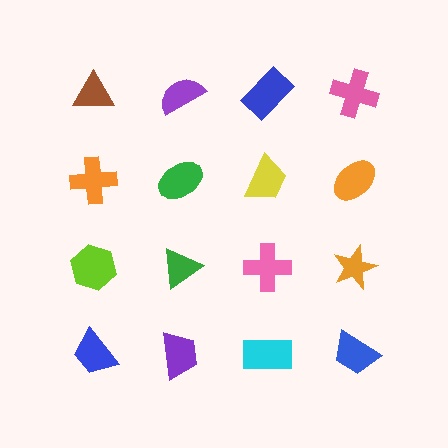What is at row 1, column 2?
A purple semicircle.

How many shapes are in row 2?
4 shapes.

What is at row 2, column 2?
A green ellipse.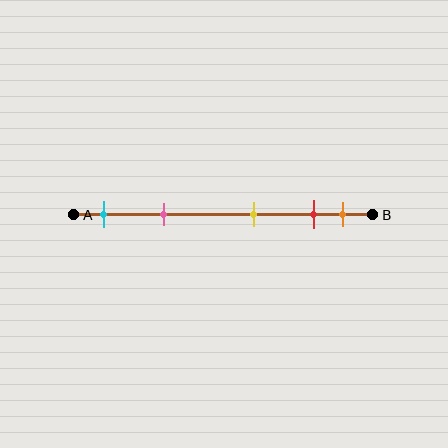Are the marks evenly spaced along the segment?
No, the marks are not evenly spaced.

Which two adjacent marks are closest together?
The red and orange marks are the closest adjacent pair.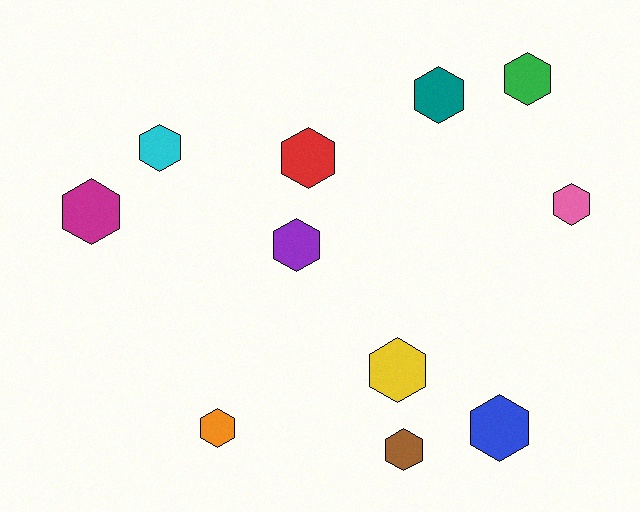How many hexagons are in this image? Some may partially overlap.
There are 11 hexagons.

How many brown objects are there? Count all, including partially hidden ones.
There is 1 brown object.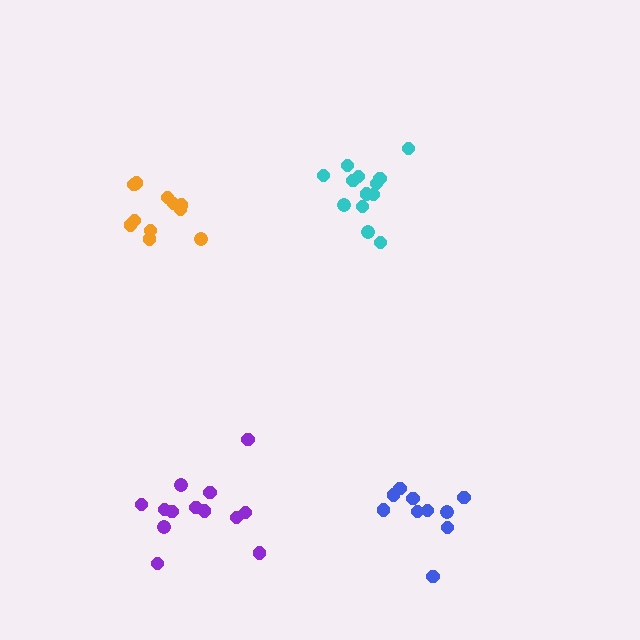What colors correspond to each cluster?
The clusters are colored: blue, cyan, purple, orange.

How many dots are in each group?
Group 1: 10 dots, Group 2: 13 dots, Group 3: 13 dots, Group 4: 11 dots (47 total).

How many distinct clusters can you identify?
There are 4 distinct clusters.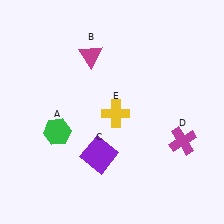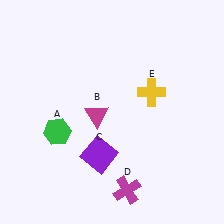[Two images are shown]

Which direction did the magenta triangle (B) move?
The magenta triangle (B) moved down.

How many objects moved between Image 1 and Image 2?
3 objects moved between the two images.